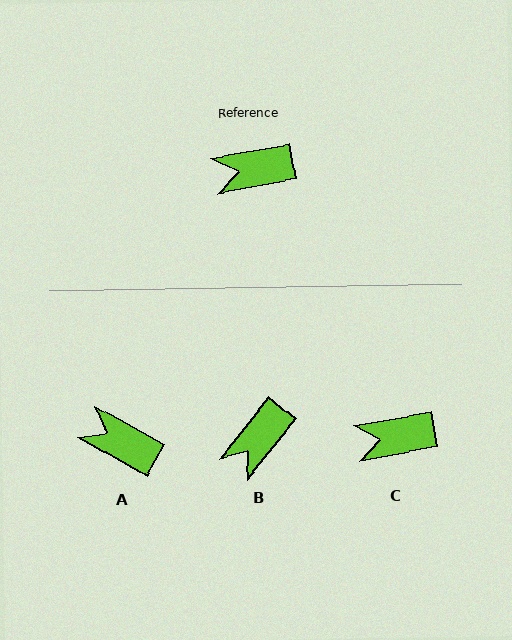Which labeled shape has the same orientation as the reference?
C.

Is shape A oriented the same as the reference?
No, it is off by about 39 degrees.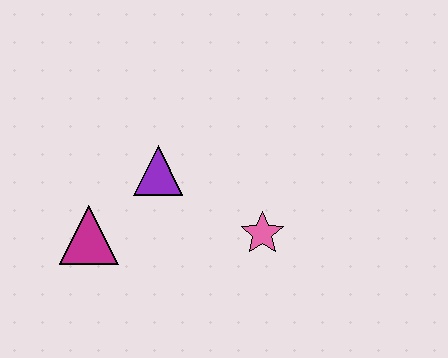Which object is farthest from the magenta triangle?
The pink star is farthest from the magenta triangle.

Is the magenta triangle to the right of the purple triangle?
No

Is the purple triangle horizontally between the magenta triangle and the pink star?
Yes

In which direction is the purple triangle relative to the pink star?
The purple triangle is to the left of the pink star.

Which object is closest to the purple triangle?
The magenta triangle is closest to the purple triangle.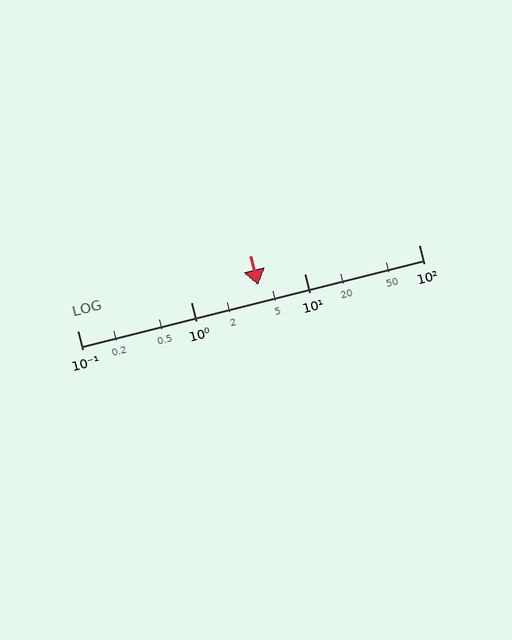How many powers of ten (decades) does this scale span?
The scale spans 3 decades, from 0.1 to 100.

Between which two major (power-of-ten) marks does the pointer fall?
The pointer is between 1 and 10.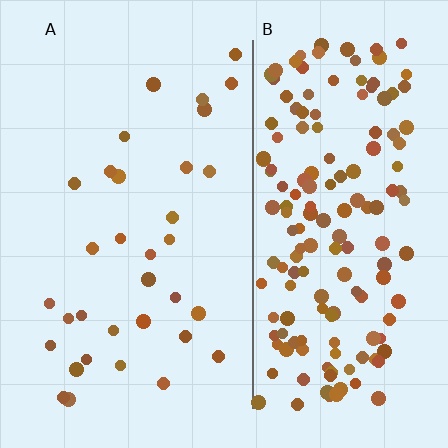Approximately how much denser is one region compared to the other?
Approximately 5.1× — region B over region A.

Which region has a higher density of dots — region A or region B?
B (the right).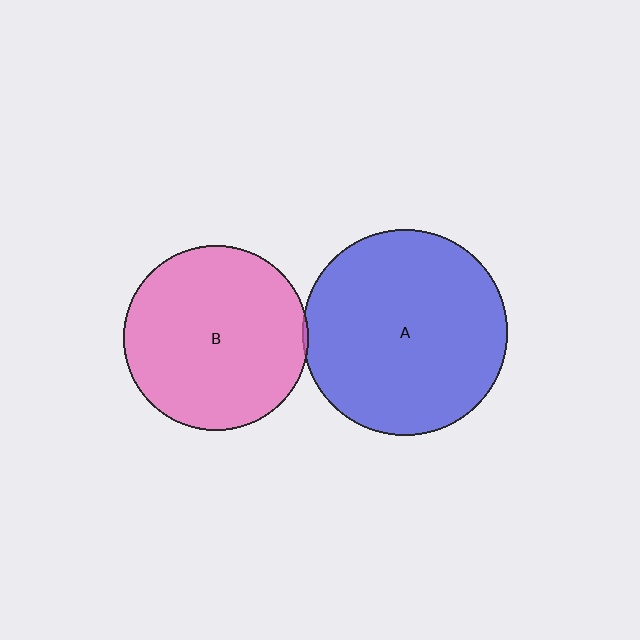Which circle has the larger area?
Circle A (blue).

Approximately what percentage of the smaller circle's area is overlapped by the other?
Approximately 5%.